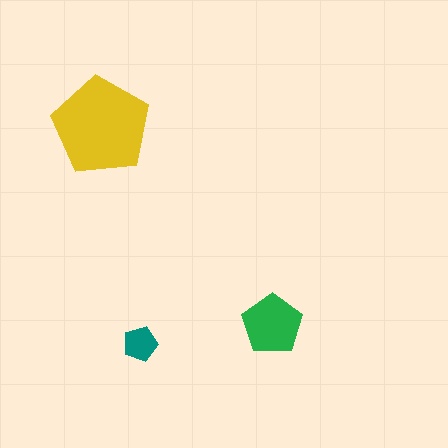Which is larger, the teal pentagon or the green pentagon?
The green one.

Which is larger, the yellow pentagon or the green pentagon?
The yellow one.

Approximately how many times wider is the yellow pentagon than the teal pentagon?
About 3 times wider.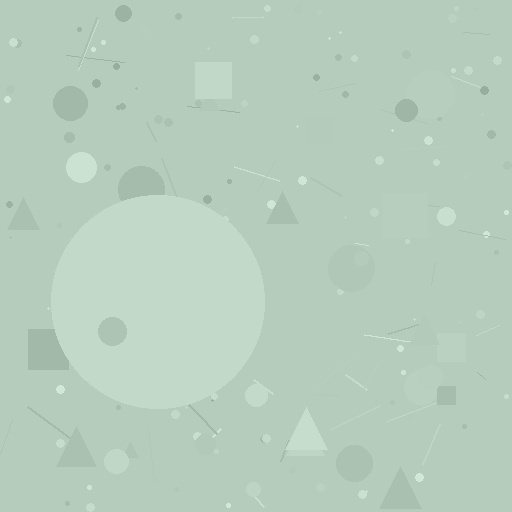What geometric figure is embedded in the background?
A circle is embedded in the background.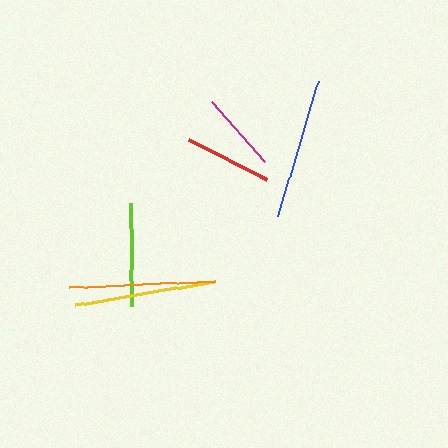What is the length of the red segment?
The red segment is approximately 89 pixels long.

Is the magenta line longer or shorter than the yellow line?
The yellow line is longer than the magenta line.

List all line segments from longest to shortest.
From longest to shortest: orange, yellow, blue, lime, red, magenta.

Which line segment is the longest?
The orange line is the longest at approximately 147 pixels.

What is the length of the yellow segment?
The yellow segment is approximately 141 pixels long.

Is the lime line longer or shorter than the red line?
The lime line is longer than the red line.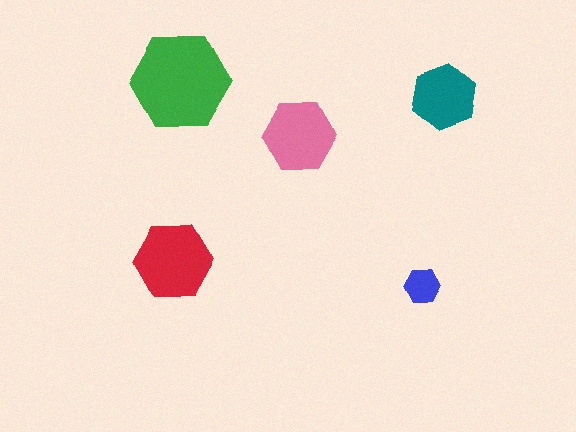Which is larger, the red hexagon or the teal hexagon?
The red one.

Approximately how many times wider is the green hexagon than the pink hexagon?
About 1.5 times wider.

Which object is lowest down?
The blue hexagon is bottommost.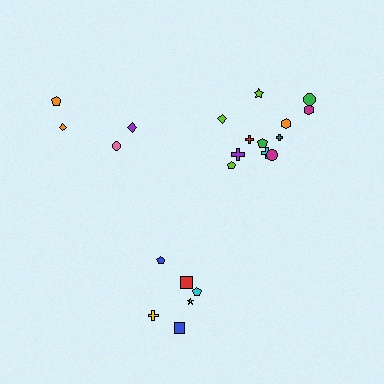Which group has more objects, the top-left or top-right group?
The top-right group.